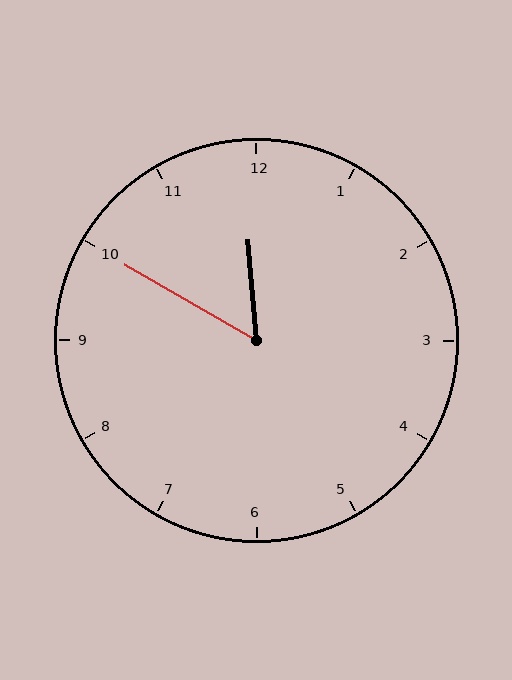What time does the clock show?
11:50.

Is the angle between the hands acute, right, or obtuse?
It is acute.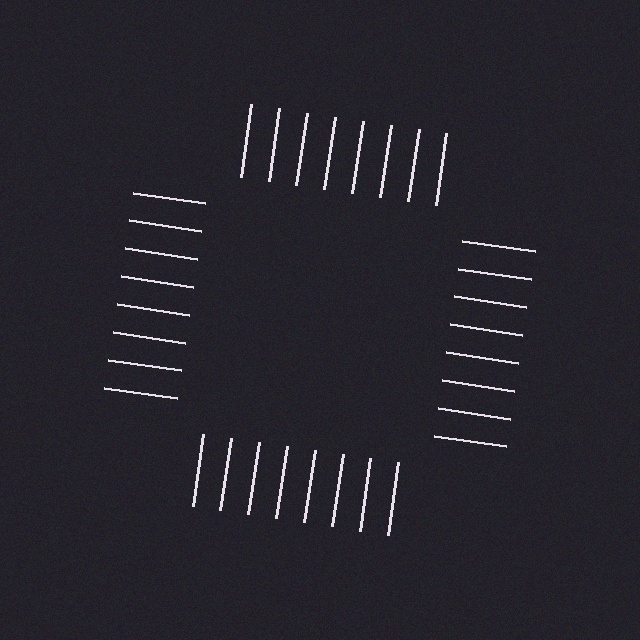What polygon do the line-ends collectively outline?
An illusory square — the line segments terminate on its edges but no continuous stroke is drawn.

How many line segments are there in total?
32 — 8 along each of the 4 edges.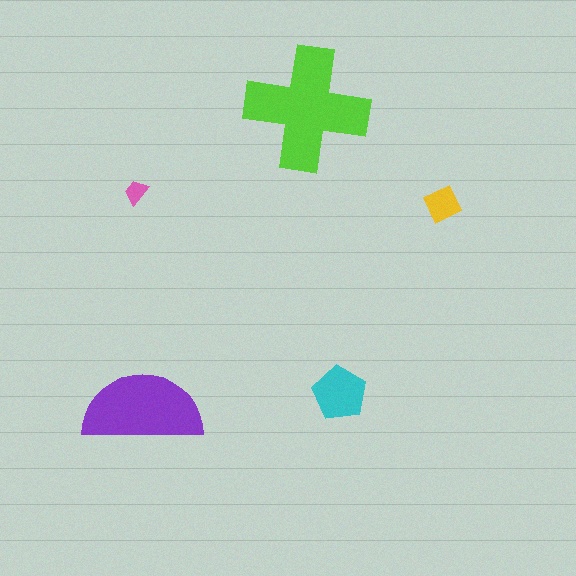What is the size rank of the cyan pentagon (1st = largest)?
3rd.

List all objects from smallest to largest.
The pink trapezoid, the yellow diamond, the cyan pentagon, the purple semicircle, the lime cross.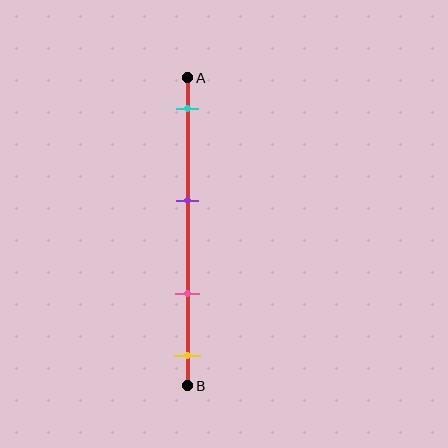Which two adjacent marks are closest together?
The pink and yellow marks are the closest adjacent pair.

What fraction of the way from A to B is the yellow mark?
The yellow mark is approximately 90% (0.9) of the way from A to B.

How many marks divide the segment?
There are 4 marks dividing the segment.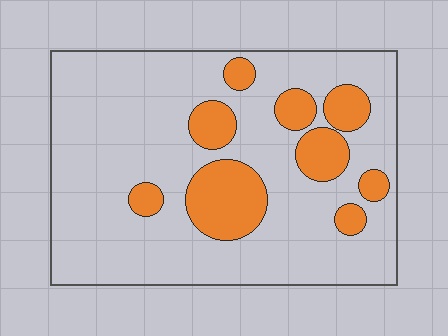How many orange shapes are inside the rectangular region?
9.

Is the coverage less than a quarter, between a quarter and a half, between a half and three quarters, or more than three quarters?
Less than a quarter.